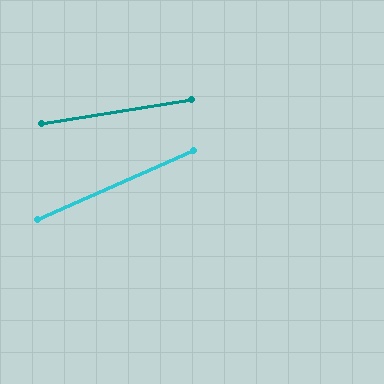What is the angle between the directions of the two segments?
Approximately 15 degrees.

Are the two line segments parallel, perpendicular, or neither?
Neither parallel nor perpendicular — they differ by about 15°.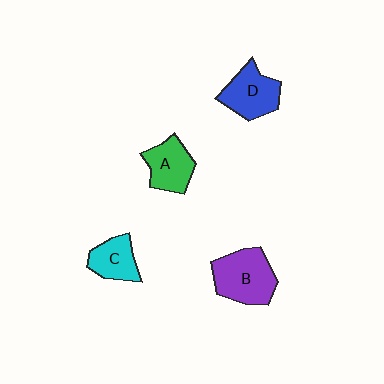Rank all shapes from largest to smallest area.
From largest to smallest: B (purple), D (blue), A (green), C (cyan).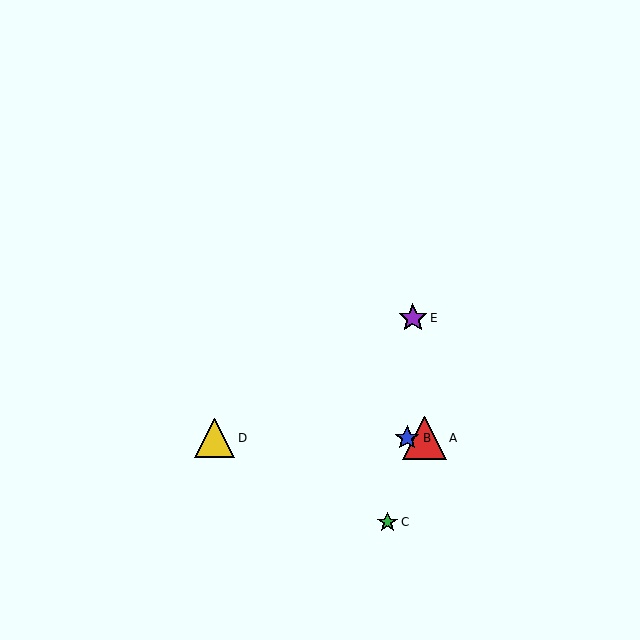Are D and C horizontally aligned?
No, D is at y≈438 and C is at y≈522.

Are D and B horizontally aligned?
Yes, both are at y≈438.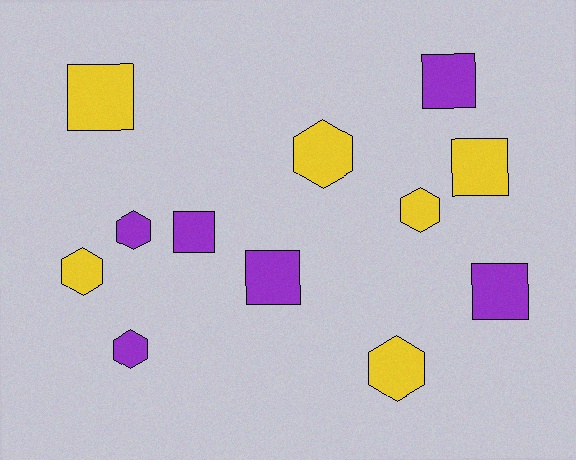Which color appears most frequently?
Purple, with 6 objects.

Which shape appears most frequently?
Square, with 6 objects.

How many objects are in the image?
There are 12 objects.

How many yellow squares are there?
There are 2 yellow squares.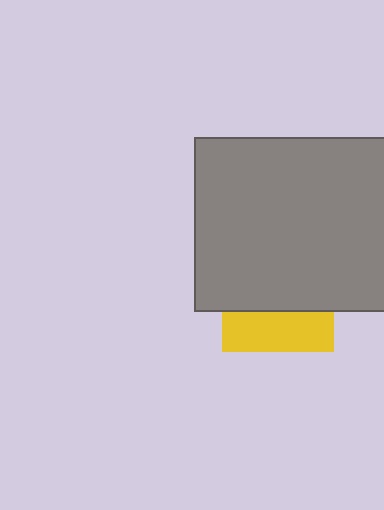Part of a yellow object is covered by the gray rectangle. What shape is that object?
It is a square.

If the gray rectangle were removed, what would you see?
You would see the complete yellow square.